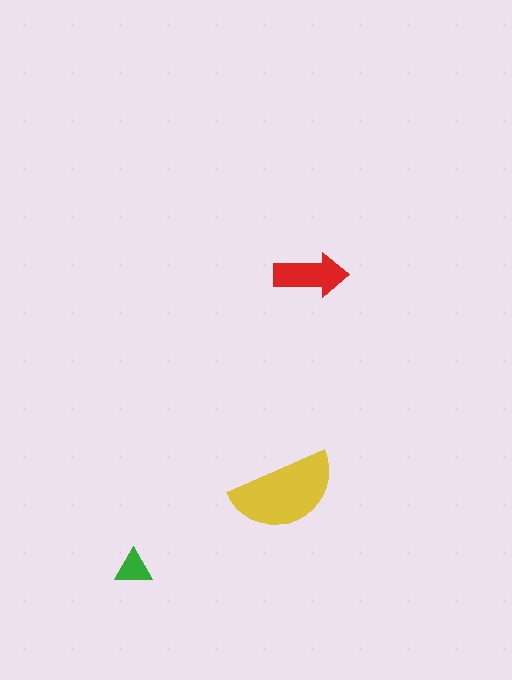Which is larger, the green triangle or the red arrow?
The red arrow.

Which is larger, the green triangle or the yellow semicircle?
The yellow semicircle.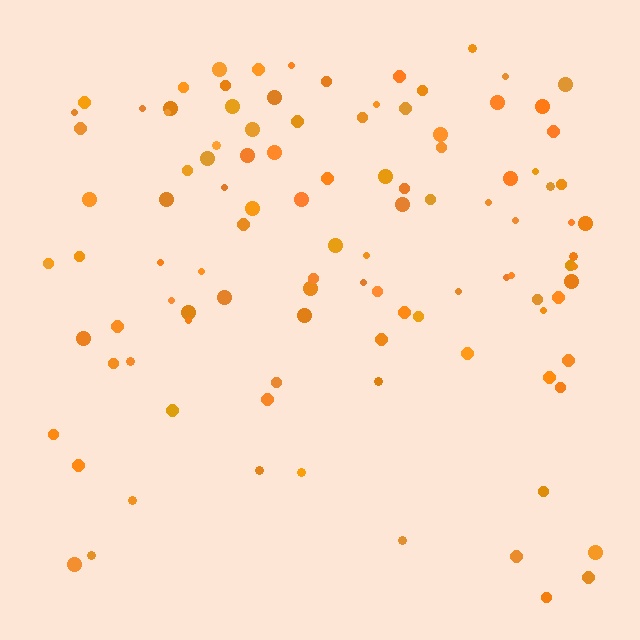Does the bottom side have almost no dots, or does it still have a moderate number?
Still a moderate number, just noticeably fewer than the top.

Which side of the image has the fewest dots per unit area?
The bottom.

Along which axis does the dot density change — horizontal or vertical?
Vertical.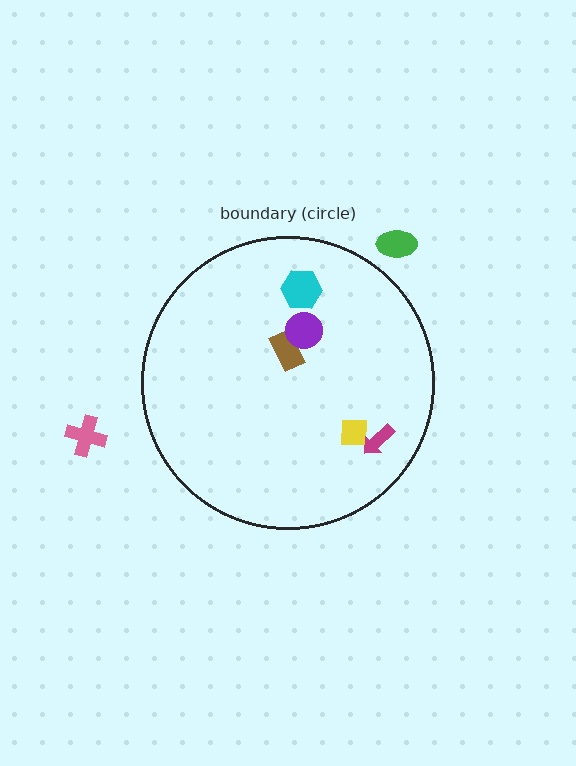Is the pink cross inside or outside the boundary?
Outside.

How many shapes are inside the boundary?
5 inside, 2 outside.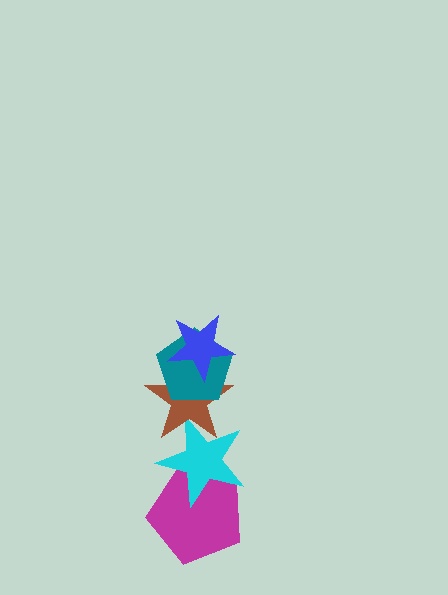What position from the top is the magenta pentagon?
The magenta pentagon is 5th from the top.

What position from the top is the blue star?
The blue star is 1st from the top.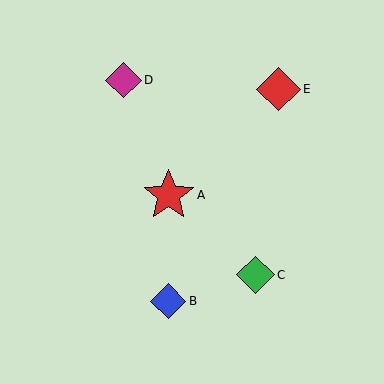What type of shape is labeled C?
Shape C is a green diamond.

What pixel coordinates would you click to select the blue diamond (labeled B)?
Click at (168, 301) to select the blue diamond B.